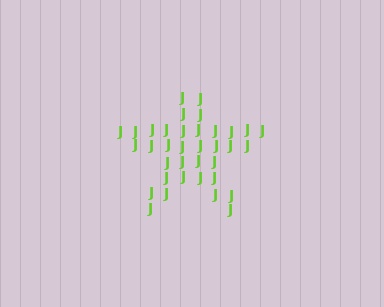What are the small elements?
The small elements are letter J's.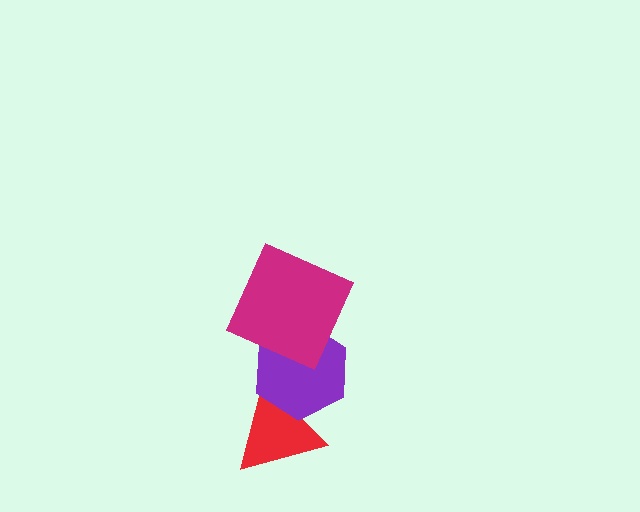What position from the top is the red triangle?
The red triangle is 3rd from the top.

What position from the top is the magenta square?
The magenta square is 1st from the top.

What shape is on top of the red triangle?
The purple hexagon is on top of the red triangle.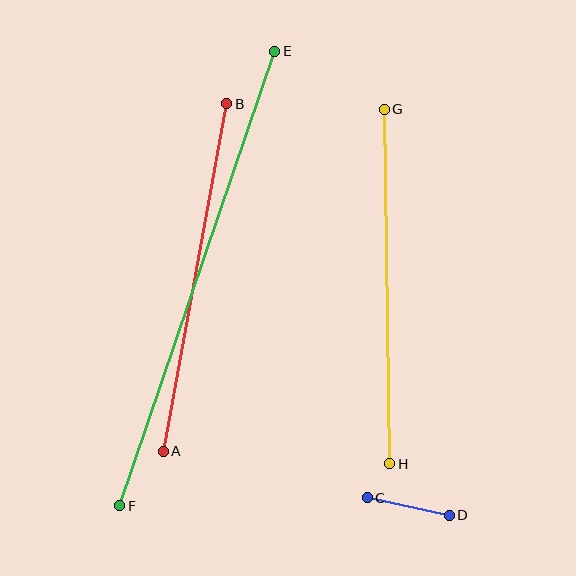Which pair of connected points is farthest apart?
Points E and F are farthest apart.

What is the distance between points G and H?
The distance is approximately 355 pixels.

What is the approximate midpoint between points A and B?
The midpoint is at approximately (195, 277) pixels.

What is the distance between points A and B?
The distance is approximately 353 pixels.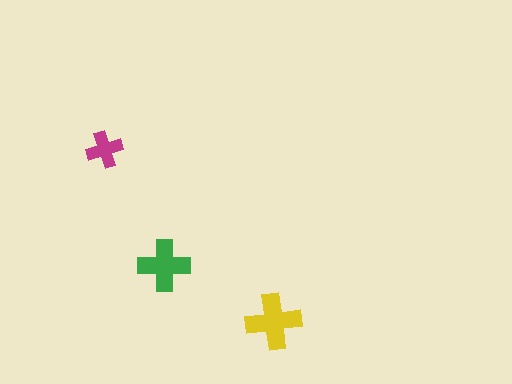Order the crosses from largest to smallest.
the yellow one, the green one, the magenta one.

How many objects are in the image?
There are 3 objects in the image.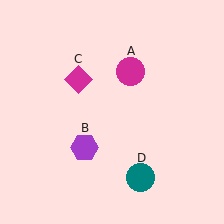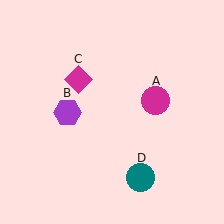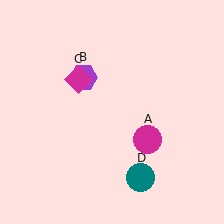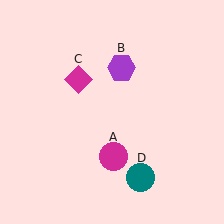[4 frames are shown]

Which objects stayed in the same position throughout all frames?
Magenta diamond (object C) and teal circle (object D) remained stationary.